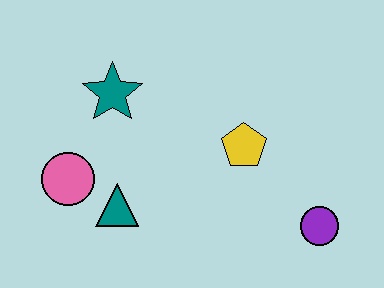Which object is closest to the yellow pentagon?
The purple circle is closest to the yellow pentagon.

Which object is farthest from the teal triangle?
The purple circle is farthest from the teal triangle.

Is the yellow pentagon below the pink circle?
No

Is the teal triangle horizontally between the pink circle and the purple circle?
Yes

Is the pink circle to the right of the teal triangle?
No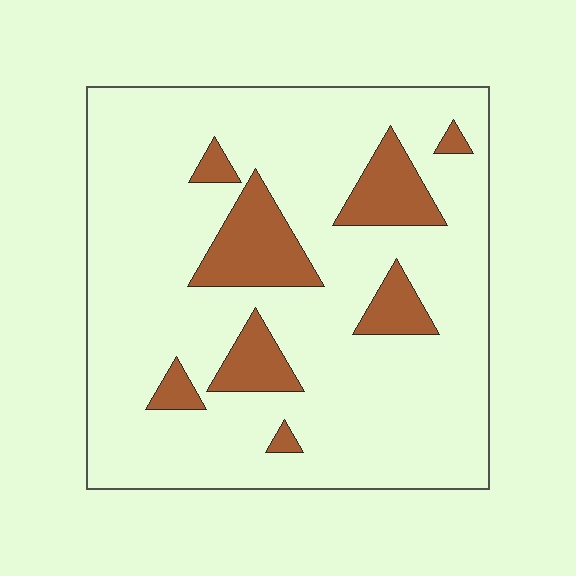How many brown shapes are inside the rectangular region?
8.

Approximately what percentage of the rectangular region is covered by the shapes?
Approximately 15%.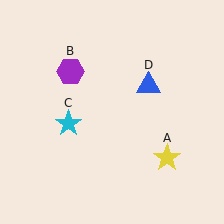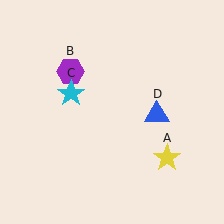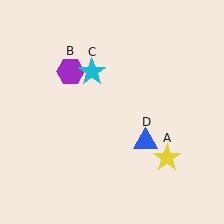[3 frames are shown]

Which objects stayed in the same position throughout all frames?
Yellow star (object A) and purple hexagon (object B) remained stationary.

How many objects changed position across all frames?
2 objects changed position: cyan star (object C), blue triangle (object D).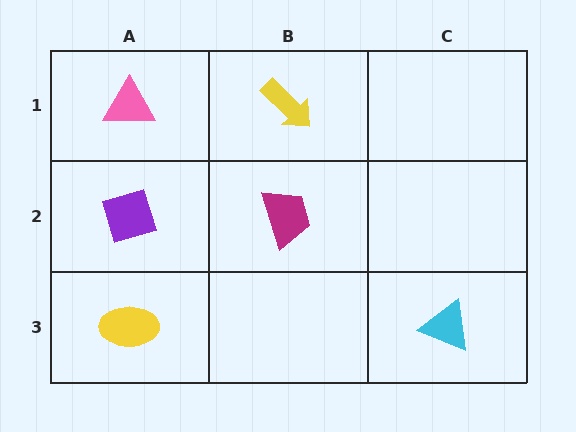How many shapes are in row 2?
2 shapes.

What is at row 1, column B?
A yellow arrow.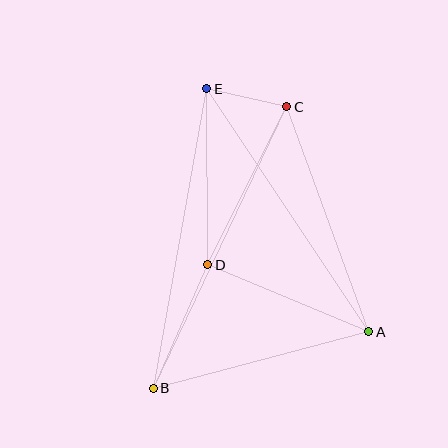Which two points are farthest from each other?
Points B and C are farthest from each other.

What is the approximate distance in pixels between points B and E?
The distance between B and E is approximately 305 pixels.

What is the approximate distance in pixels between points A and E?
The distance between A and E is approximately 292 pixels.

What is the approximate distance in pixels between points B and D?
The distance between B and D is approximately 135 pixels.